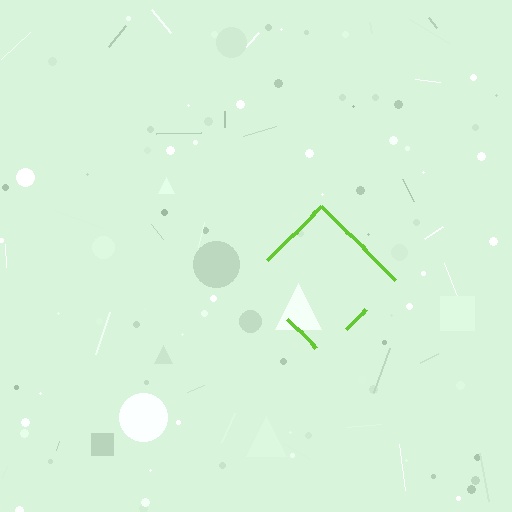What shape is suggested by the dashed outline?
The dashed outline suggests a diamond.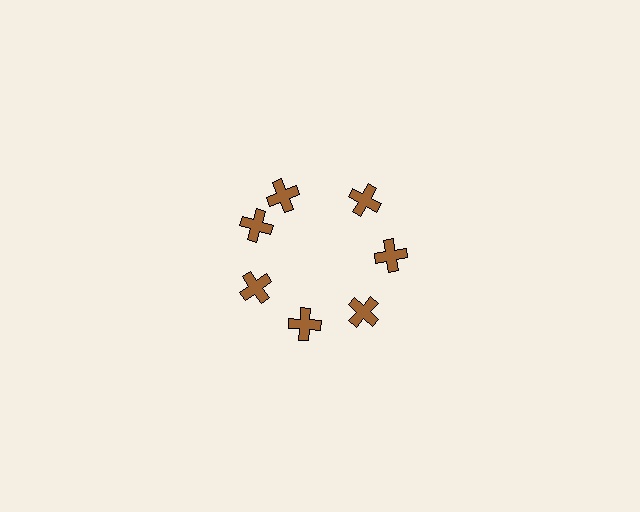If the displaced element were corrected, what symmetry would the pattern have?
It would have 7-fold rotational symmetry — the pattern would map onto itself every 51 degrees.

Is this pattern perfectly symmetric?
No. The 7 brown crosses are arranged in a ring, but one element near the 12 o'clock position is rotated out of alignment along the ring, breaking the 7-fold rotational symmetry.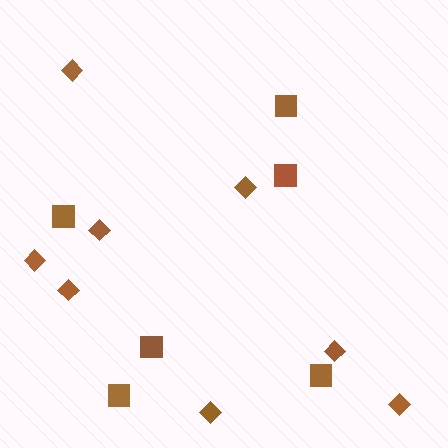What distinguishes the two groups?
There are 2 groups: one group of squares (6) and one group of diamonds (8).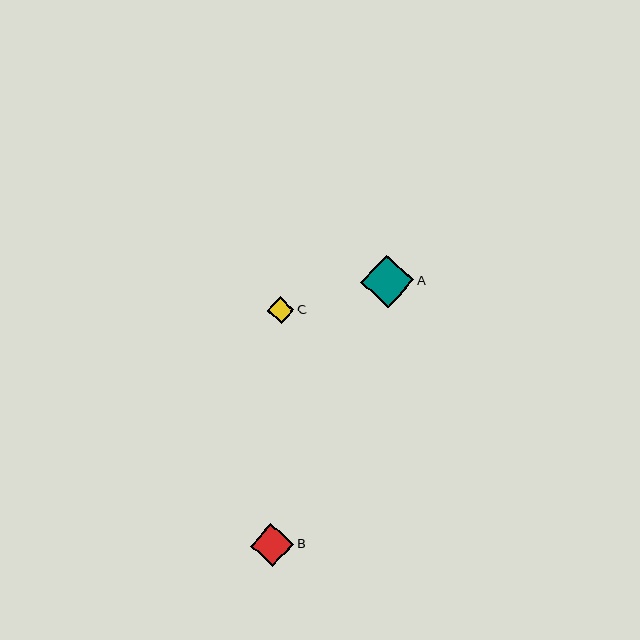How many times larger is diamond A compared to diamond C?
Diamond A is approximately 2.0 times the size of diamond C.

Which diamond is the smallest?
Diamond C is the smallest with a size of approximately 27 pixels.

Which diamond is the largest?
Diamond A is the largest with a size of approximately 54 pixels.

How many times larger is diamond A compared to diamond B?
Diamond A is approximately 1.2 times the size of diamond B.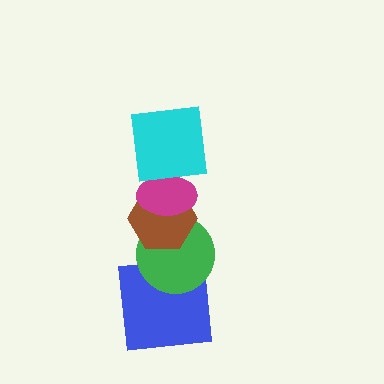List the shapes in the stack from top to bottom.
From top to bottom: the cyan square, the magenta ellipse, the brown hexagon, the green circle, the blue square.